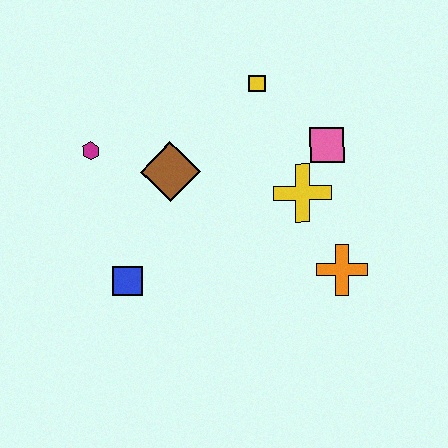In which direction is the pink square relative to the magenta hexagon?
The pink square is to the right of the magenta hexagon.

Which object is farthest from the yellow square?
The blue square is farthest from the yellow square.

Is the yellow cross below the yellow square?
Yes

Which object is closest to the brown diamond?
The magenta hexagon is closest to the brown diamond.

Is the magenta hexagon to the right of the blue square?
No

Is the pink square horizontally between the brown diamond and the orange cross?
Yes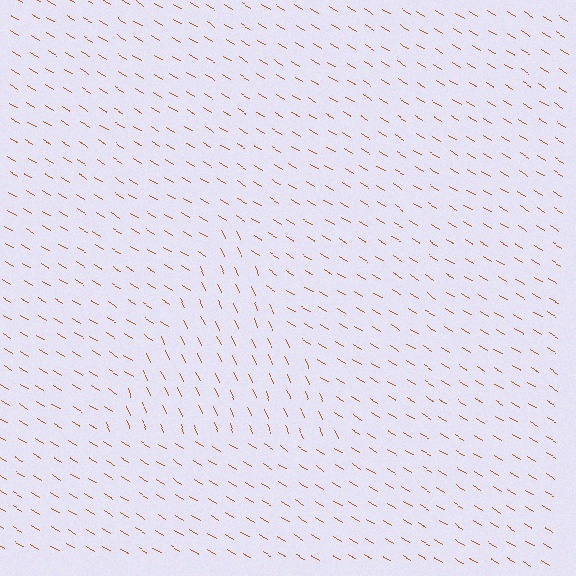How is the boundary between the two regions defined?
The boundary is defined purely by a change in line orientation (approximately 33 degrees difference). All lines are the same color and thickness.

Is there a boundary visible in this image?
Yes, there is a texture boundary formed by a change in line orientation.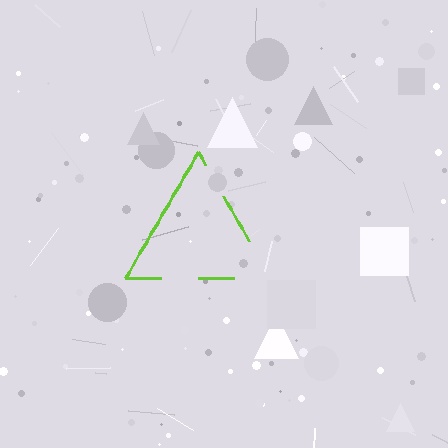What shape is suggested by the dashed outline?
The dashed outline suggests a triangle.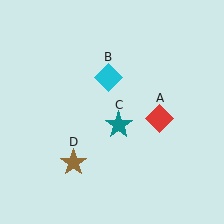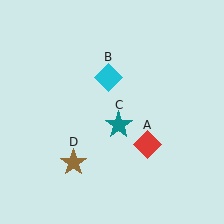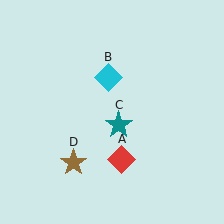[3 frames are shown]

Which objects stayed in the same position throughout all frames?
Cyan diamond (object B) and teal star (object C) and brown star (object D) remained stationary.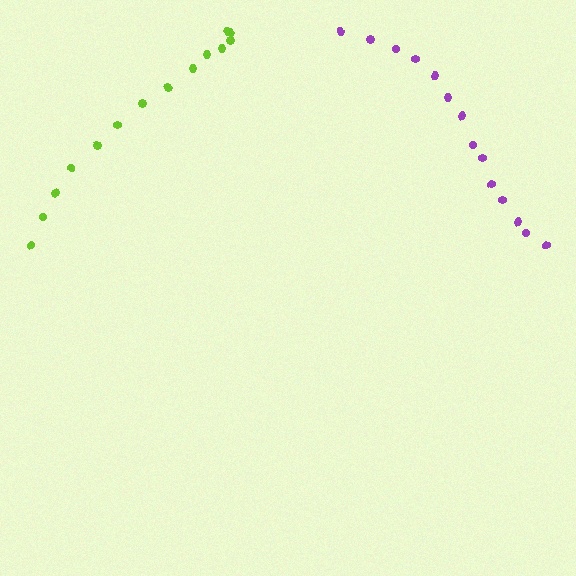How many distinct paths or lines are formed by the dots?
There are 2 distinct paths.